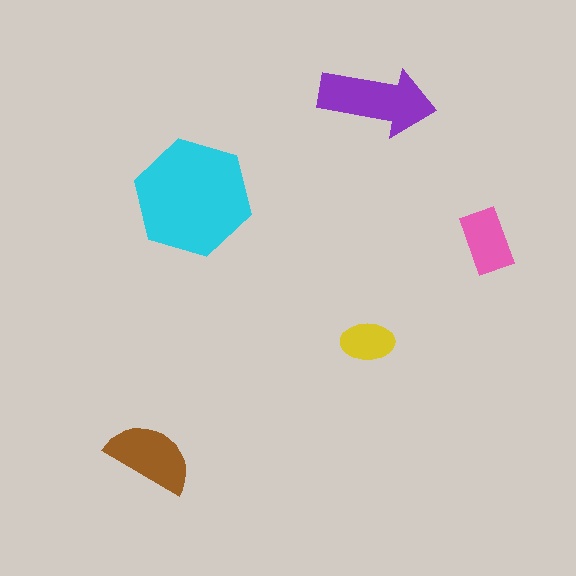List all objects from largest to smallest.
The cyan hexagon, the purple arrow, the brown semicircle, the pink rectangle, the yellow ellipse.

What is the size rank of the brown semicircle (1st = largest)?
3rd.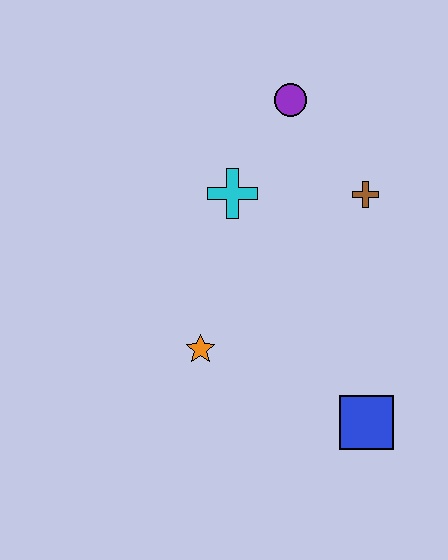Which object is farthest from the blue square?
The purple circle is farthest from the blue square.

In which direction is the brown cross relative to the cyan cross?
The brown cross is to the right of the cyan cross.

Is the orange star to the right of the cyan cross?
No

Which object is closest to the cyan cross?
The purple circle is closest to the cyan cross.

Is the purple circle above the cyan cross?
Yes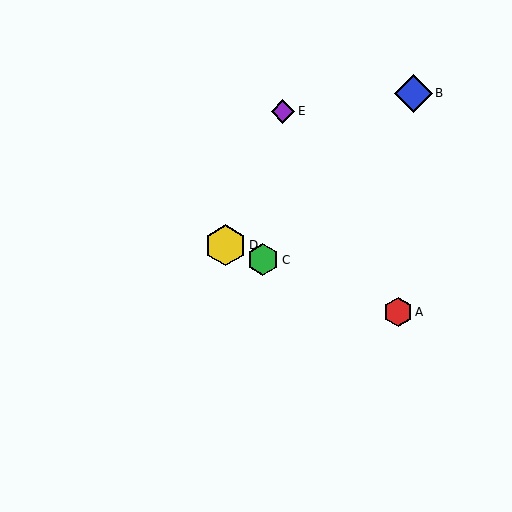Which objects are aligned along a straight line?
Objects A, C, D are aligned along a straight line.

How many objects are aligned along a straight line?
3 objects (A, C, D) are aligned along a straight line.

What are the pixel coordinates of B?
Object B is at (414, 93).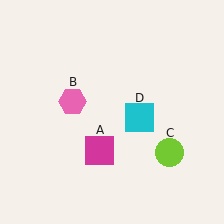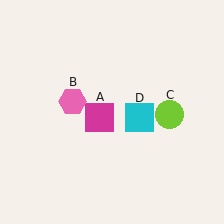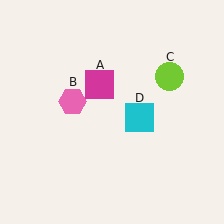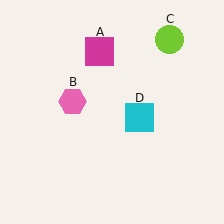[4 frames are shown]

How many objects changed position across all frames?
2 objects changed position: magenta square (object A), lime circle (object C).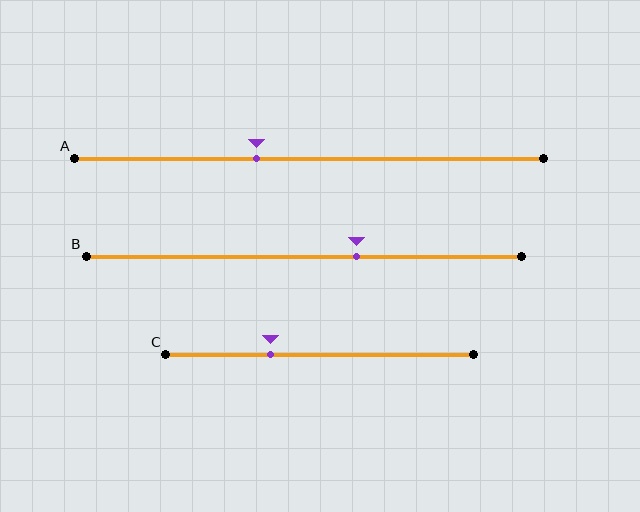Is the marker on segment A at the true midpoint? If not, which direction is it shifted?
No, the marker on segment A is shifted to the left by about 11% of the segment length.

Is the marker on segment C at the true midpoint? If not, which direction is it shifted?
No, the marker on segment C is shifted to the left by about 16% of the segment length.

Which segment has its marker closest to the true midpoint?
Segment A has its marker closest to the true midpoint.